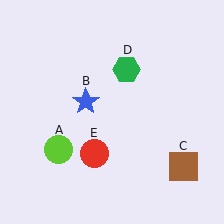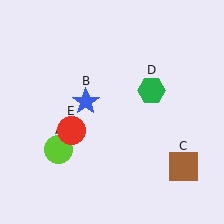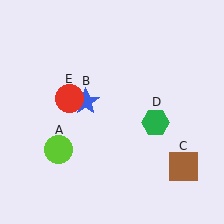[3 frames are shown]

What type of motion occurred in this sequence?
The green hexagon (object D), red circle (object E) rotated clockwise around the center of the scene.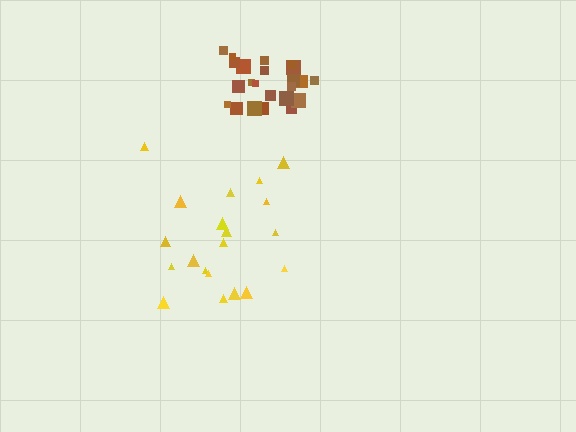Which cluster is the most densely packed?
Brown.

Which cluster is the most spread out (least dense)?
Yellow.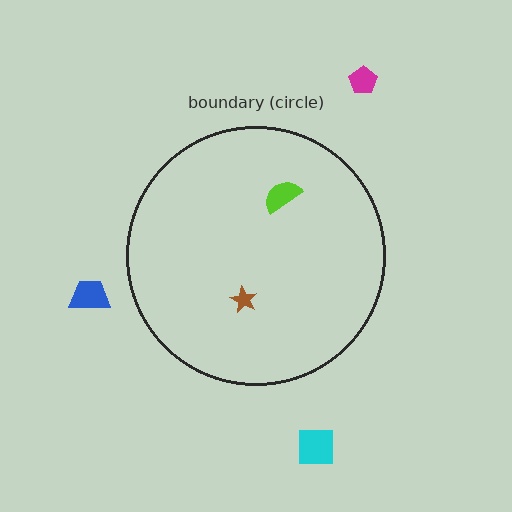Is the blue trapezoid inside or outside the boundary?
Outside.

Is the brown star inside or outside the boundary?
Inside.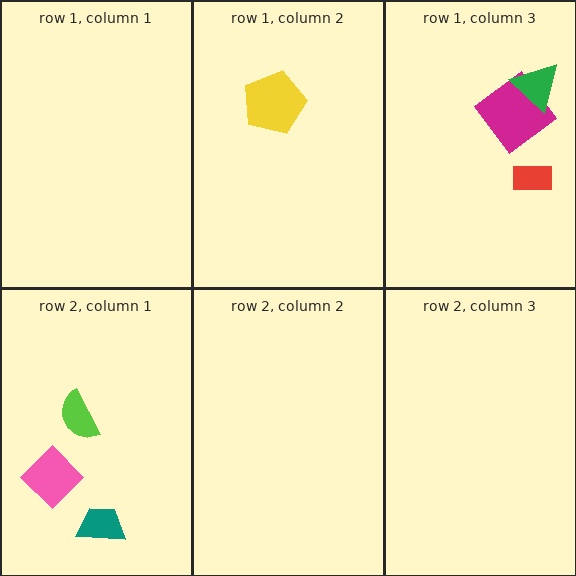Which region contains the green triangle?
The row 1, column 3 region.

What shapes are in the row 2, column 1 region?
The lime semicircle, the teal trapezoid, the pink diamond.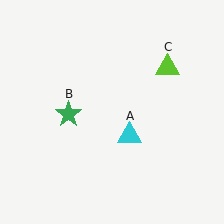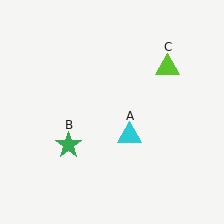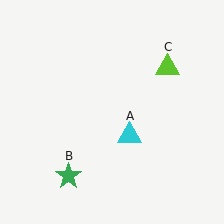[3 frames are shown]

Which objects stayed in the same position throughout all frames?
Cyan triangle (object A) and lime triangle (object C) remained stationary.